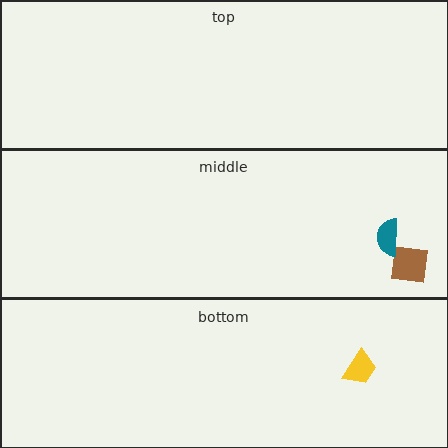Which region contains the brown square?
The middle region.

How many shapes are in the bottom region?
1.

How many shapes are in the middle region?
2.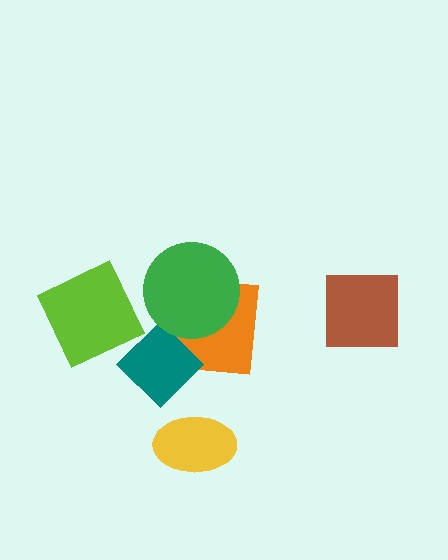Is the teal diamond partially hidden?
Yes, it is partially covered by another shape.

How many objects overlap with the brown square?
0 objects overlap with the brown square.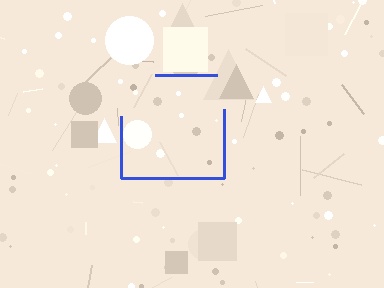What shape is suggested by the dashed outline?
The dashed outline suggests a square.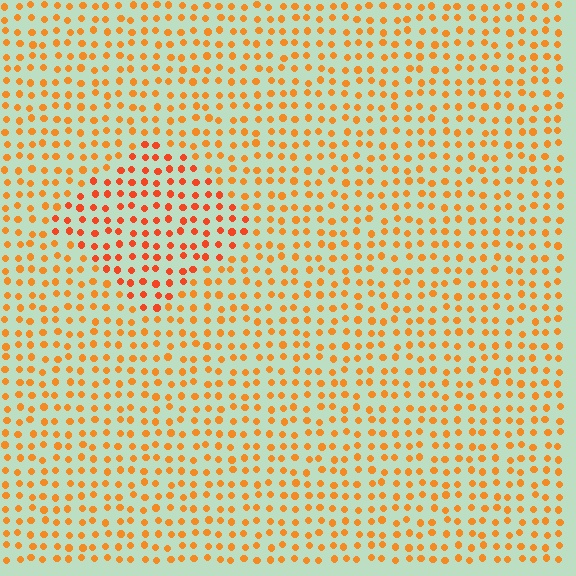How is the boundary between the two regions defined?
The boundary is defined purely by a slight shift in hue (about 20 degrees). Spacing, size, and orientation are identical on both sides.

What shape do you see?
I see a diamond.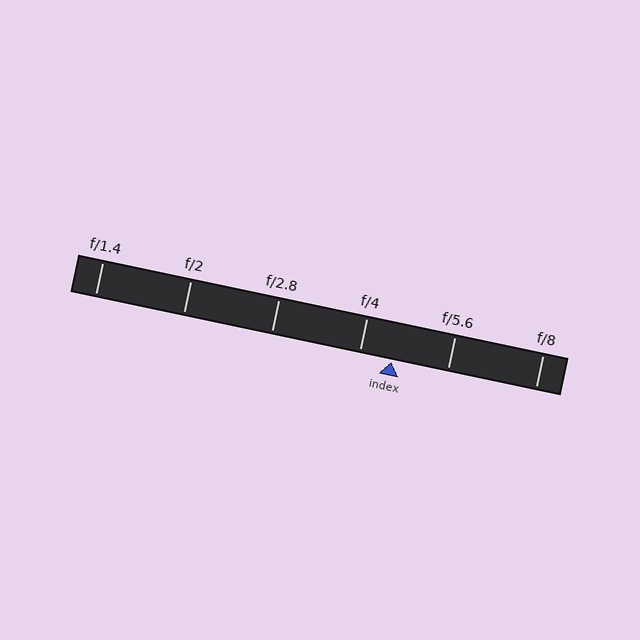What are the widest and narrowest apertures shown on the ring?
The widest aperture shown is f/1.4 and the narrowest is f/8.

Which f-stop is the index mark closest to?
The index mark is closest to f/4.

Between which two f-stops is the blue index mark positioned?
The index mark is between f/4 and f/5.6.